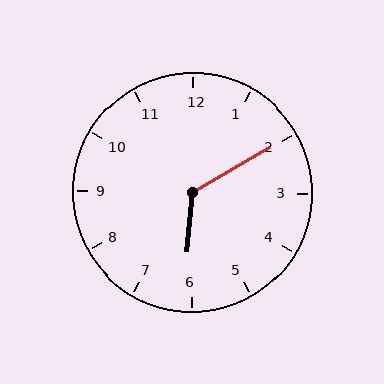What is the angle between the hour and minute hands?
Approximately 125 degrees.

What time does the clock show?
6:10.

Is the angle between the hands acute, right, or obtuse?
It is obtuse.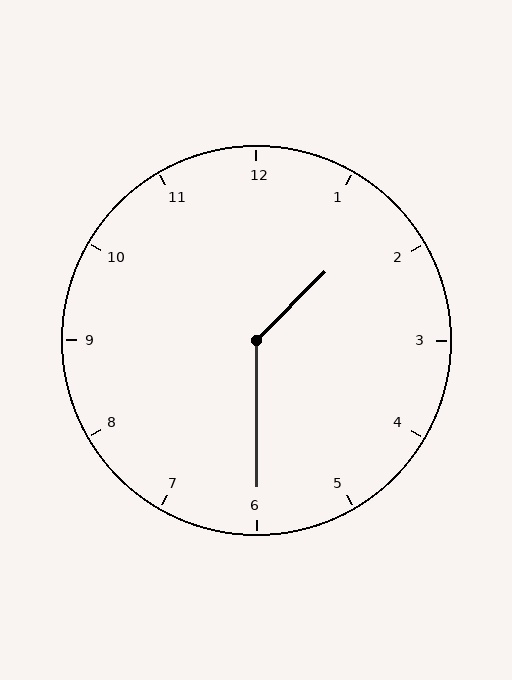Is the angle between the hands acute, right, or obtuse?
It is obtuse.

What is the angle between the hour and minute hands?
Approximately 135 degrees.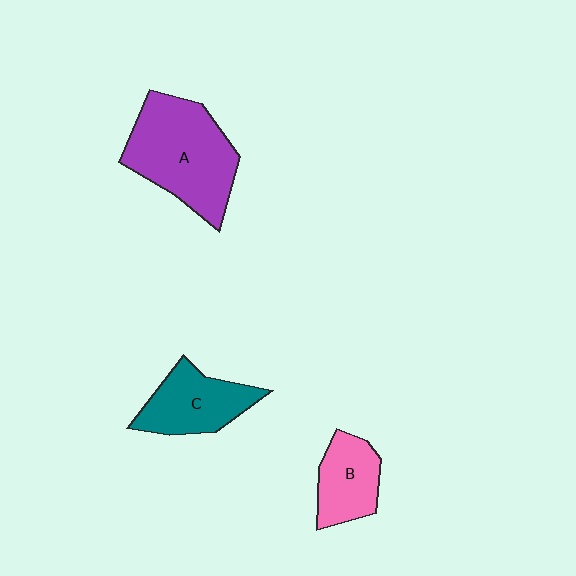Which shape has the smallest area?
Shape B (pink).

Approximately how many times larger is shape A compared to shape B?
Approximately 2.0 times.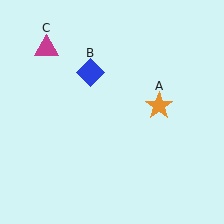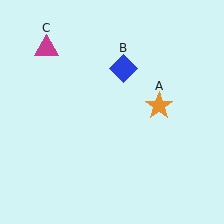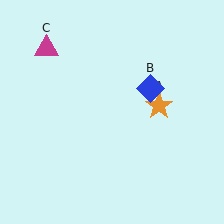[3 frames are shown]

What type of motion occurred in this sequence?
The blue diamond (object B) rotated clockwise around the center of the scene.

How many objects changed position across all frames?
1 object changed position: blue diamond (object B).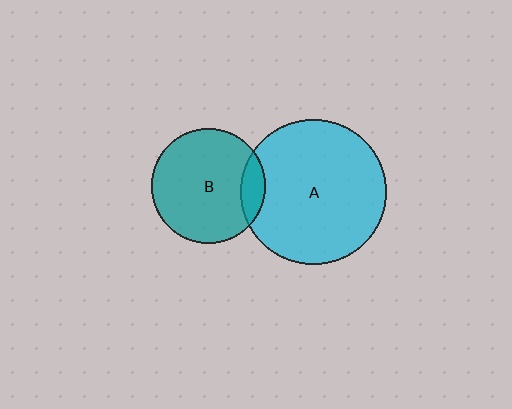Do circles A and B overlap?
Yes.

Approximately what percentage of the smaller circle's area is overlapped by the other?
Approximately 10%.